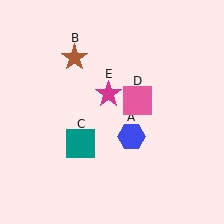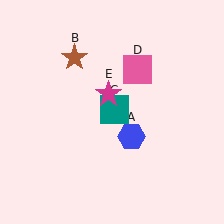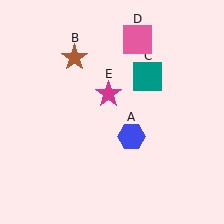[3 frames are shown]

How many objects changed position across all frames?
2 objects changed position: teal square (object C), pink square (object D).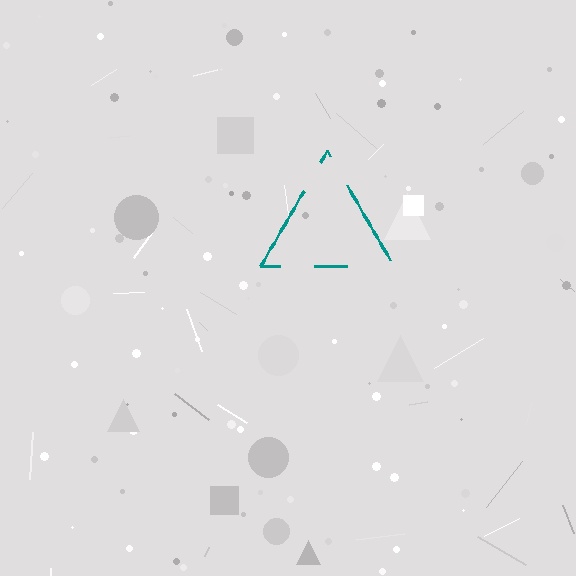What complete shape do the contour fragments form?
The contour fragments form a triangle.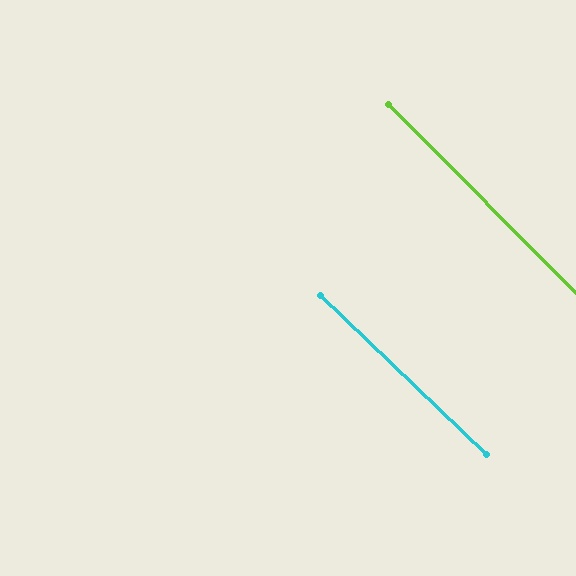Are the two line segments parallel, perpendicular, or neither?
Parallel — their directions differ by only 1.4°.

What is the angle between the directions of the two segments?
Approximately 1 degree.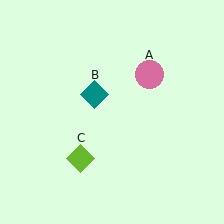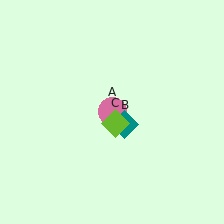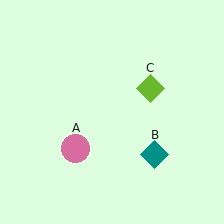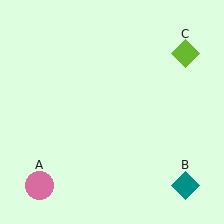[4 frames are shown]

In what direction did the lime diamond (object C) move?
The lime diamond (object C) moved up and to the right.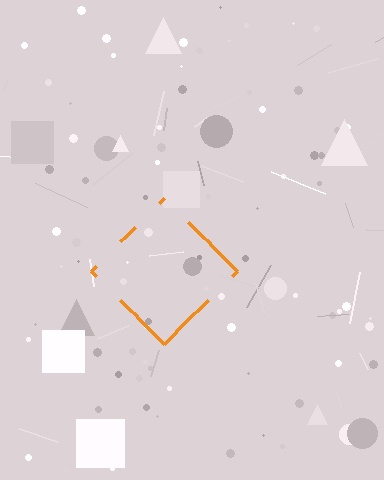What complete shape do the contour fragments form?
The contour fragments form a diamond.